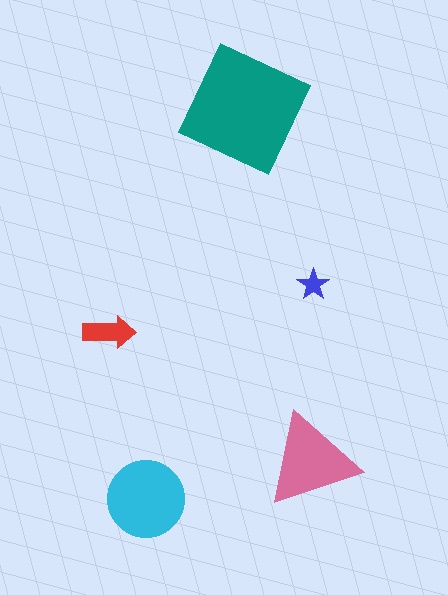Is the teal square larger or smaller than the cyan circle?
Larger.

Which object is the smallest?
The blue star.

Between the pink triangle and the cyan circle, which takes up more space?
The cyan circle.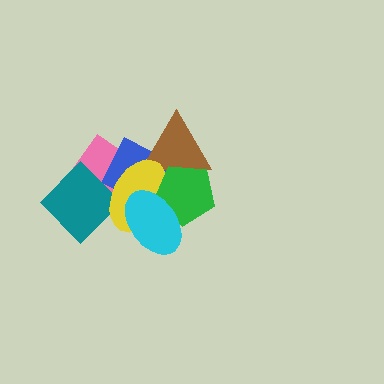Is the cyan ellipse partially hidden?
No, no other shape covers it.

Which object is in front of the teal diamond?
The yellow ellipse is in front of the teal diamond.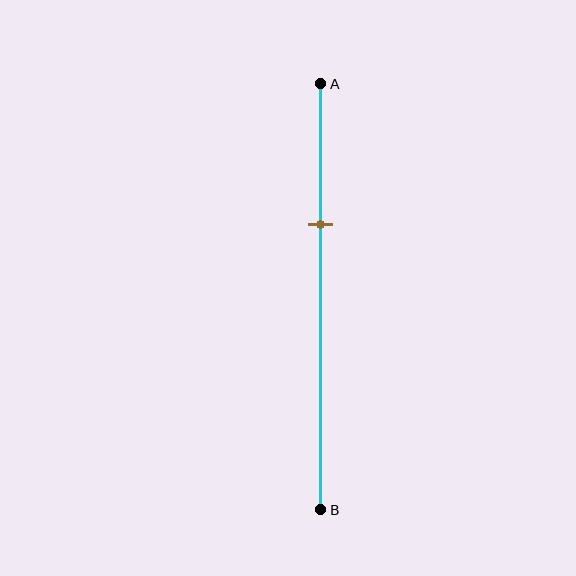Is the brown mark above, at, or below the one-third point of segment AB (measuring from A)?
The brown mark is approximately at the one-third point of segment AB.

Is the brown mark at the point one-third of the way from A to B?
Yes, the mark is approximately at the one-third point.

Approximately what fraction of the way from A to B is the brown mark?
The brown mark is approximately 35% of the way from A to B.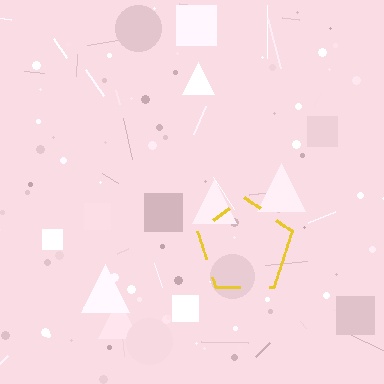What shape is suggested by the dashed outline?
The dashed outline suggests a pentagon.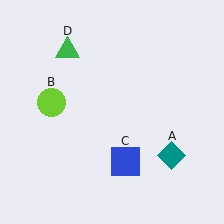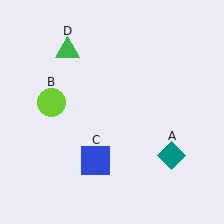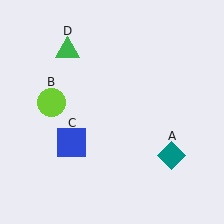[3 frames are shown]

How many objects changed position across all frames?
1 object changed position: blue square (object C).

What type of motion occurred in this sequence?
The blue square (object C) rotated clockwise around the center of the scene.